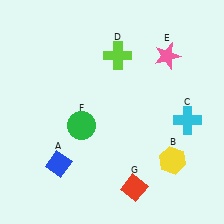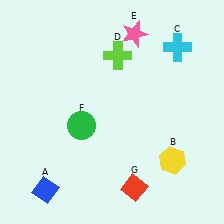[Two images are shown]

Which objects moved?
The objects that moved are: the blue diamond (A), the cyan cross (C), the pink star (E).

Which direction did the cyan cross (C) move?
The cyan cross (C) moved up.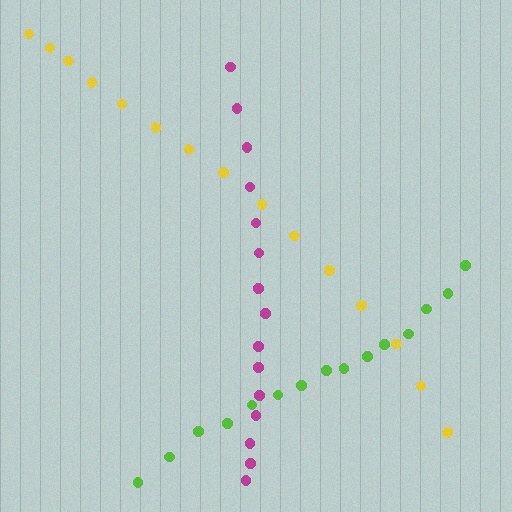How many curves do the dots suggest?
There are 3 distinct paths.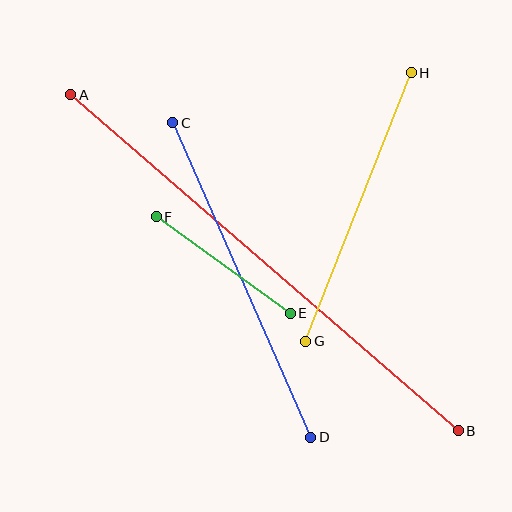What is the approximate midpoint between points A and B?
The midpoint is at approximately (265, 263) pixels.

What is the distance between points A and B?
The distance is approximately 513 pixels.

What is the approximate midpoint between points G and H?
The midpoint is at approximately (358, 207) pixels.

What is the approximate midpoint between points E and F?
The midpoint is at approximately (223, 265) pixels.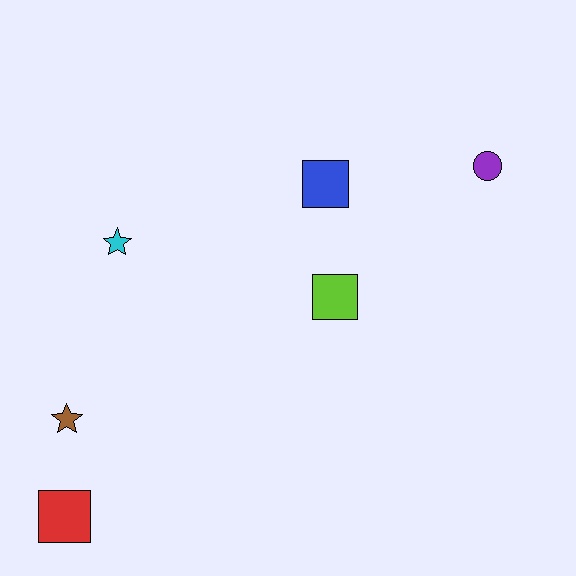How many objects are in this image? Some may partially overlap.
There are 6 objects.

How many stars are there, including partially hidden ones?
There are 2 stars.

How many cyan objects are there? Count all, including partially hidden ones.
There is 1 cyan object.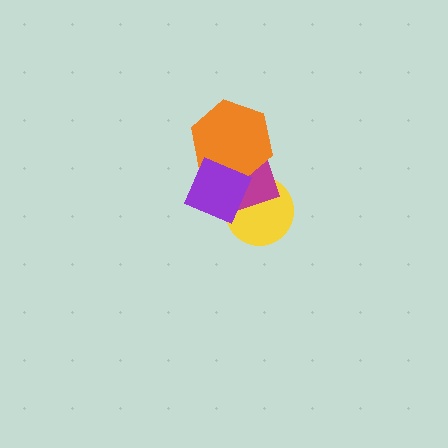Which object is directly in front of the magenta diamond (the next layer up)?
The orange hexagon is directly in front of the magenta diamond.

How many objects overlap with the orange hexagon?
2 objects overlap with the orange hexagon.